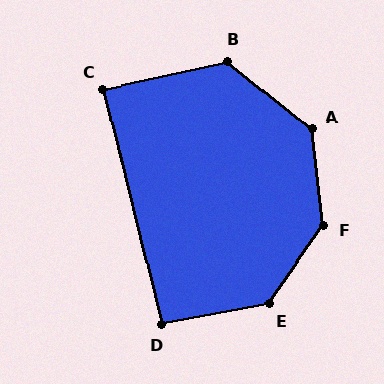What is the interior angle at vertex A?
Approximately 135 degrees (obtuse).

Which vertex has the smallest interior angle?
C, at approximately 89 degrees.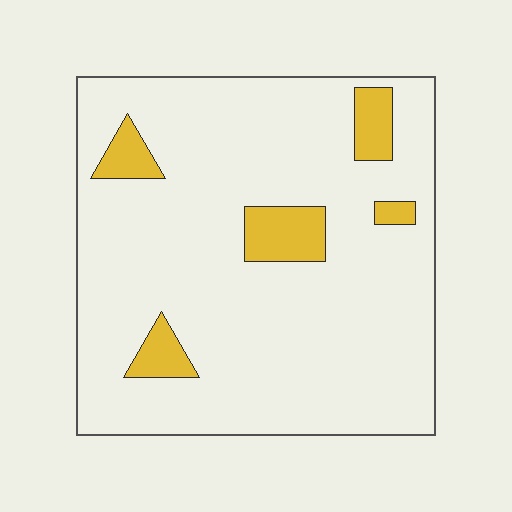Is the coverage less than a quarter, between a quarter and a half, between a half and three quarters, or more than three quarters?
Less than a quarter.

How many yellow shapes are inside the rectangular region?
5.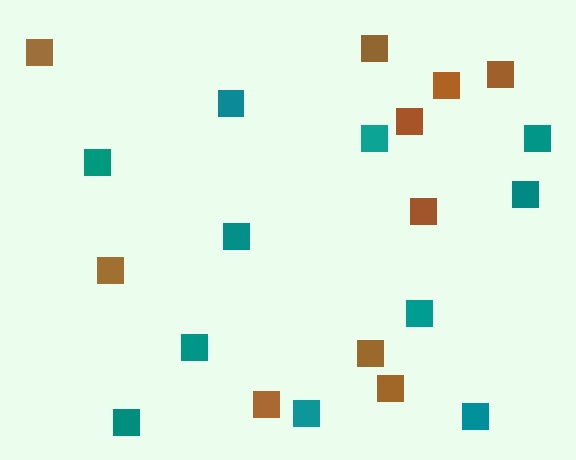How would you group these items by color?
There are 2 groups: one group of brown squares (10) and one group of teal squares (11).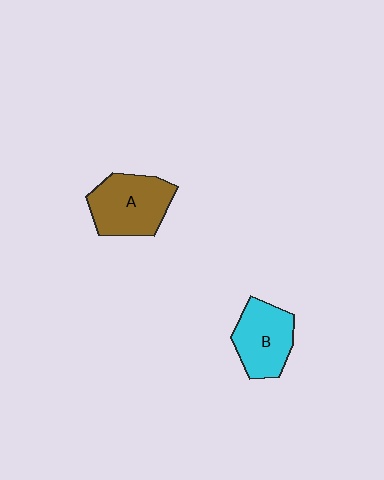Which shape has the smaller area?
Shape B (cyan).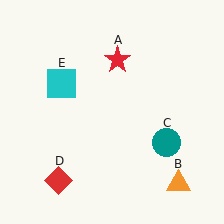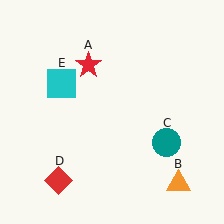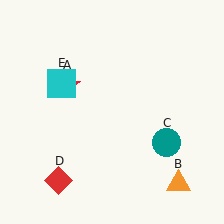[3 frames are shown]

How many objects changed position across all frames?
1 object changed position: red star (object A).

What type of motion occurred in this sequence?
The red star (object A) rotated counterclockwise around the center of the scene.